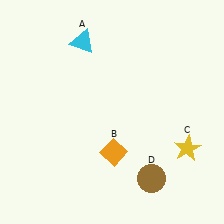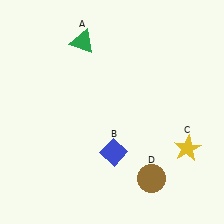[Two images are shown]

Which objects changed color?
A changed from cyan to green. B changed from orange to blue.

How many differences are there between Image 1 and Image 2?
There are 2 differences between the two images.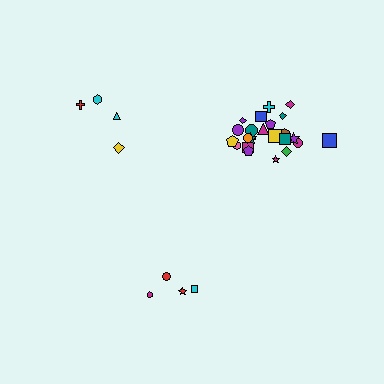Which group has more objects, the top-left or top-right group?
The top-right group.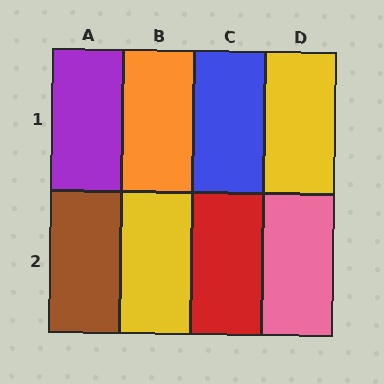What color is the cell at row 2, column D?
Pink.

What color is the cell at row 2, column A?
Brown.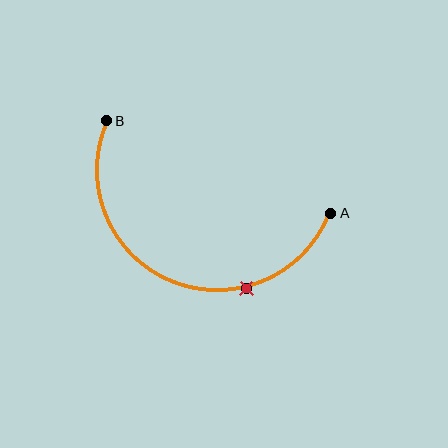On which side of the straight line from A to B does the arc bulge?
The arc bulges below the straight line connecting A and B.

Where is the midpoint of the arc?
The arc midpoint is the point on the curve farthest from the straight line joining A and B. It sits below that line.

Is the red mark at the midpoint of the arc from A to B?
No. The red mark lies on the arc but is closer to endpoint A. The arc midpoint would be at the point on the curve equidistant along the arc from both A and B.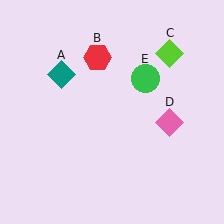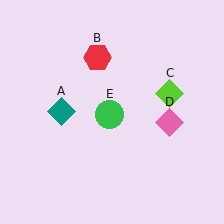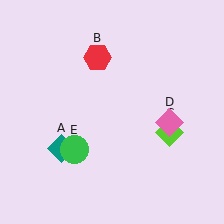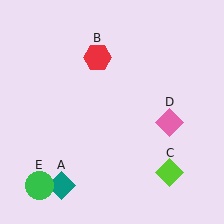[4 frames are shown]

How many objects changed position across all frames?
3 objects changed position: teal diamond (object A), lime diamond (object C), green circle (object E).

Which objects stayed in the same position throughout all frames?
Red hexagon (object B) and pink diamond (object D) remained stationary.